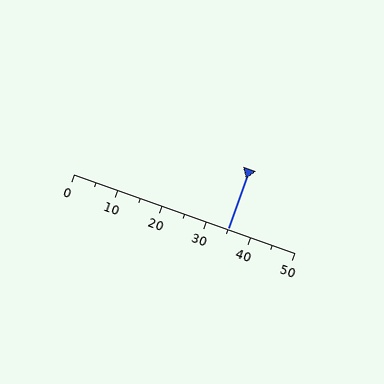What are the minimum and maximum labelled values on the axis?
The axis runs from 0 to 50.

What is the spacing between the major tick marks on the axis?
The major ticks are spaced 10 apart.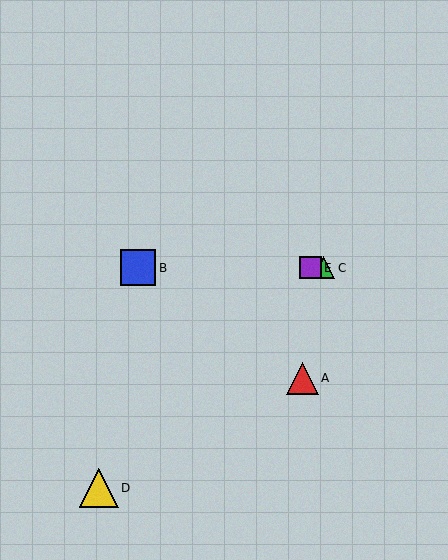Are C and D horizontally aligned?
No, C is at y≈268 and D is at y≈488.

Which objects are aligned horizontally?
Objects B, C, E are aligned horizontally.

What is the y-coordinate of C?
Object C is at y≈268.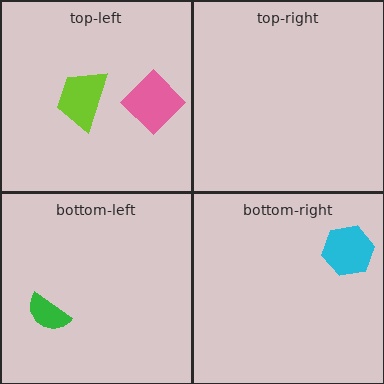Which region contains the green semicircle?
The bottom-left region.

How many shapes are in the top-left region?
2.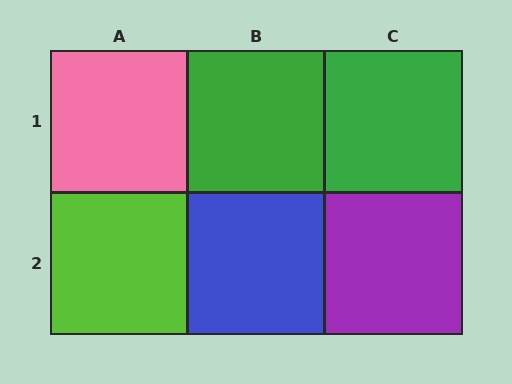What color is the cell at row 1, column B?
Green.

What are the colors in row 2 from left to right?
Lime, blue, purple.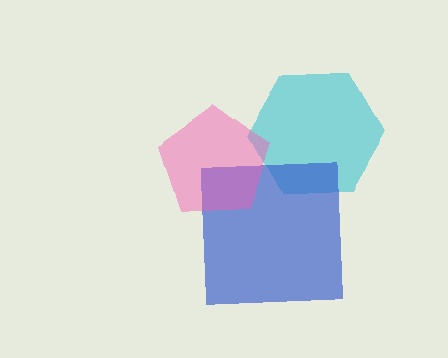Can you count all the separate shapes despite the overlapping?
Yes, there are 3 separate shapes.